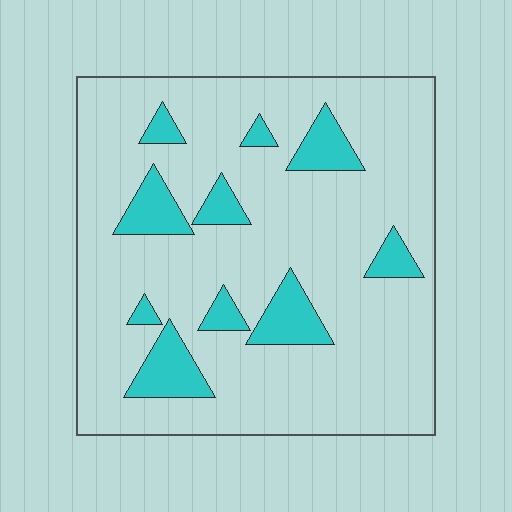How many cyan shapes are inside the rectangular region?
10.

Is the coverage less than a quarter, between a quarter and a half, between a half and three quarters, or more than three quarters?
Less than a quarter.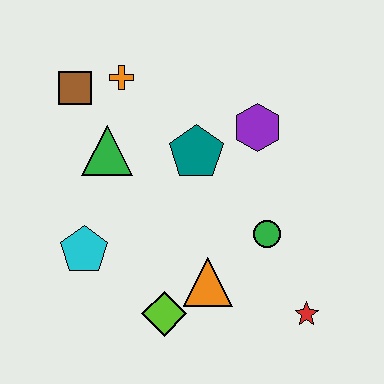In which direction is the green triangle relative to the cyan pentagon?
The green triangle is above the cyan pentagon.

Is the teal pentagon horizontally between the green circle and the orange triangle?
No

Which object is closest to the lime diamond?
The orange triangle is closest to the lime diamond.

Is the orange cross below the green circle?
No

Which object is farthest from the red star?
The brown square is farthest from the red star.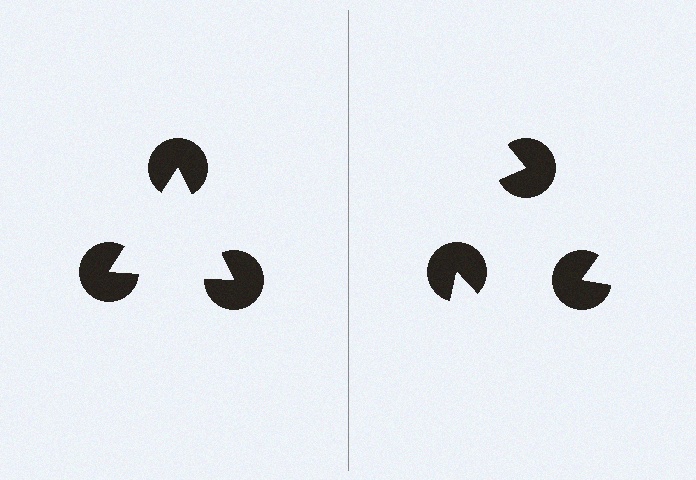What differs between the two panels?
The pac-man discs are positioned identically on both sides; only the wedge orientations differ. On the left they align to a triangle; on the right they are misaligned.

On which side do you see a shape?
An illusory triangle appears on the left side. On the right side the wedge cuts are rotated, so no coherent shape forms.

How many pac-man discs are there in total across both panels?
6 — 3 on each side.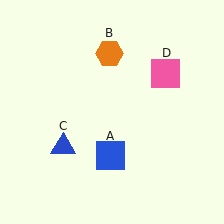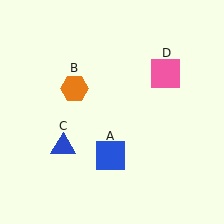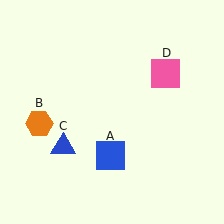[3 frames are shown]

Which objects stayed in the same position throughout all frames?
Blue square (object A) and blue triangle (object C) and pink square (object D) remained stationary.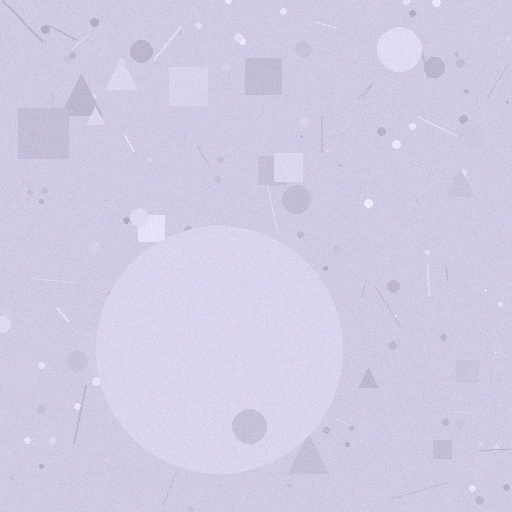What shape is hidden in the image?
A circle is hidden in the image.